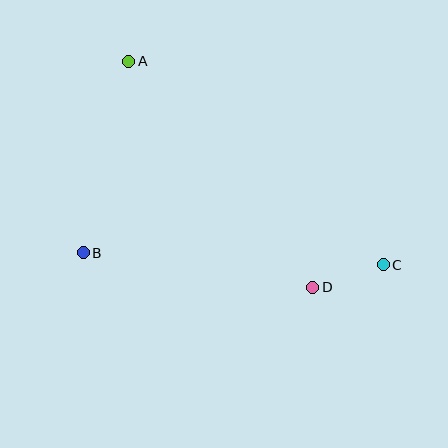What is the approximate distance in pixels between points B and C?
The distance between B and C is approximately 300 pixels.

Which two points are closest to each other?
Points C and D are closest to each other.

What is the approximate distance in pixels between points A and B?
The distance between A and B is approximately 197 pixels.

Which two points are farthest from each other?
Points A and C are farthest from each other.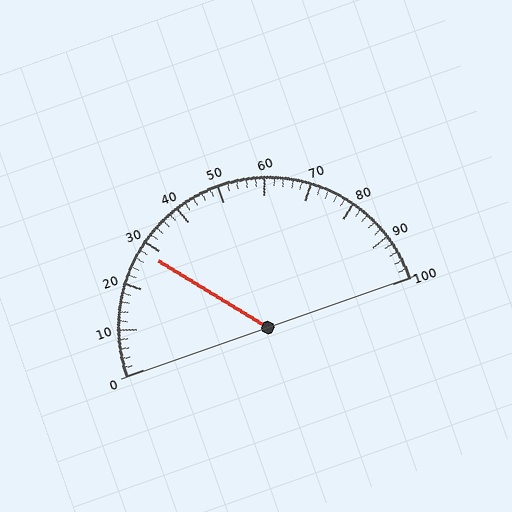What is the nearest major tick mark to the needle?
The nearest major tick mark is 30.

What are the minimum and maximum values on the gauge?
The gauge ranges from 0 to 100.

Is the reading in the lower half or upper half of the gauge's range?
The reading is in the lower half of the range (0 to 100).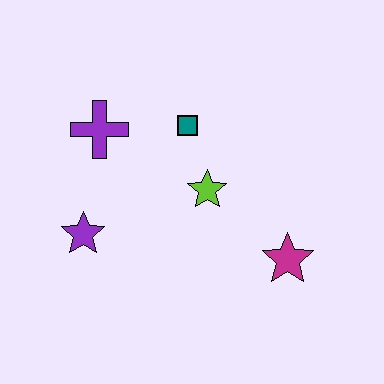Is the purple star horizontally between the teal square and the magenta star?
No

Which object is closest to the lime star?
The teal square is closest to the lime star.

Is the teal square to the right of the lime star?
No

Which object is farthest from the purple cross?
The magenta star is farthest from the purple cross.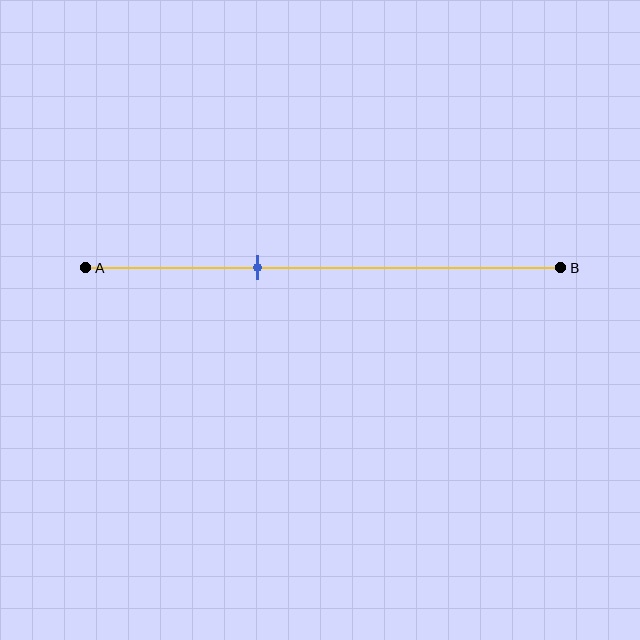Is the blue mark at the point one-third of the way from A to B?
Yes, the mark is approximately at the one-third point.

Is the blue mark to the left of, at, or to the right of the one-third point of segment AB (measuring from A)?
The blue mark is approximately at the one-third point of segment AB.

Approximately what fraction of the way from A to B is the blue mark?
The blue mark is approximately 35% of the way from A to B.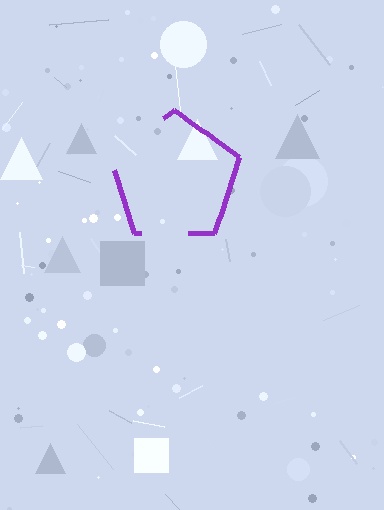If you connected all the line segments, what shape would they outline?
They would outline a pentagon.